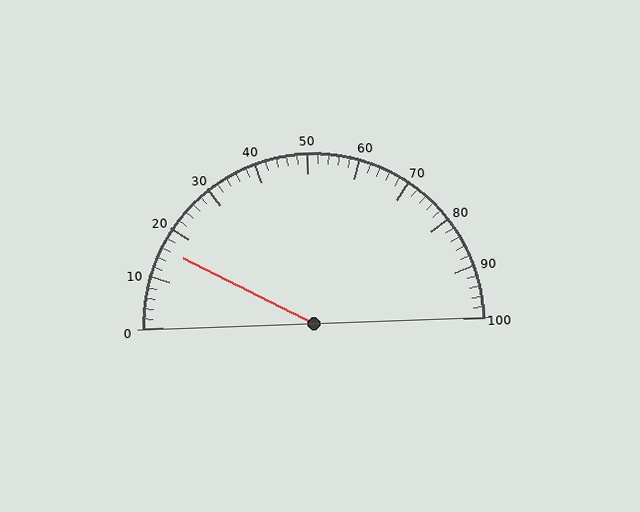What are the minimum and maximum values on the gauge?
The gauge ranges from 0 to 100.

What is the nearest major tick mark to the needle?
The nearest major tick mark is 20.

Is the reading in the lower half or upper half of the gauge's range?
The reading is in the lower half of the range (0 to 100).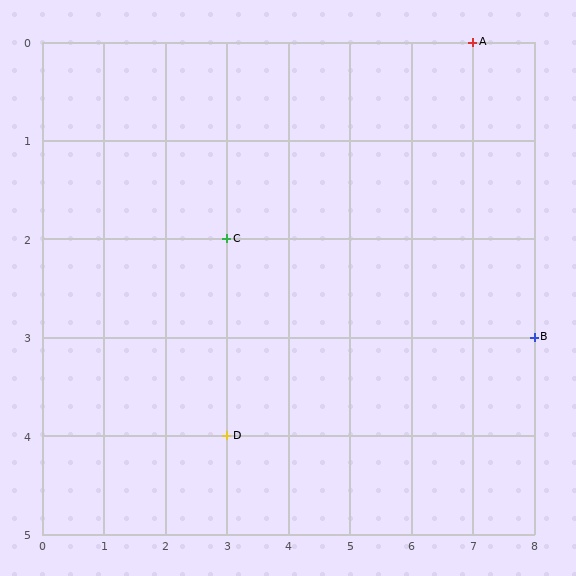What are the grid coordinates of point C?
Point C is at grid coordinates (3, 2).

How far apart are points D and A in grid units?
Points D and A are 4 columns and 4 rows apart (about 5.7 grid units diagonally).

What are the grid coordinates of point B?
Point B is at grid coordinates (8, 3).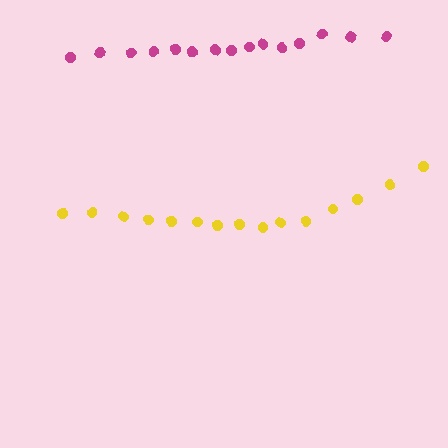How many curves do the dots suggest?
There are 2 distinct paths.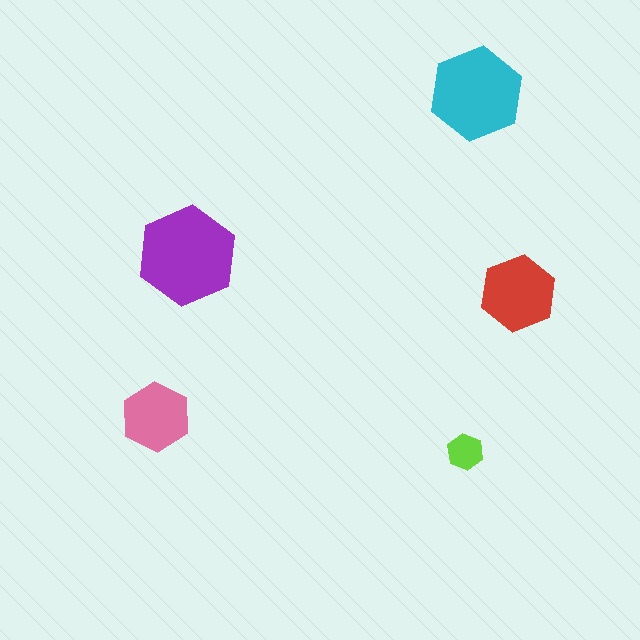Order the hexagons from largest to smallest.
the purple one, the cyan one, the red one, the pink one, the lime one.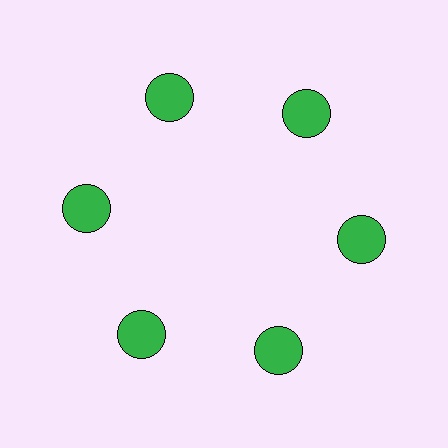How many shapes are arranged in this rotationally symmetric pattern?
There are 6 shapes, arranged in 6 groups of 1.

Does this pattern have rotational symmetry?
Yes, this pattern has 6-fold rotational symmetry. It looks the same after rotating 60 degrees around the center.